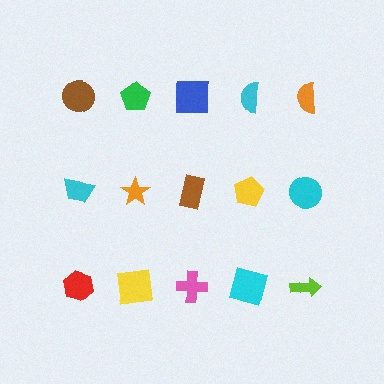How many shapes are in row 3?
5 shapes.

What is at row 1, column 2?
A green pentagon.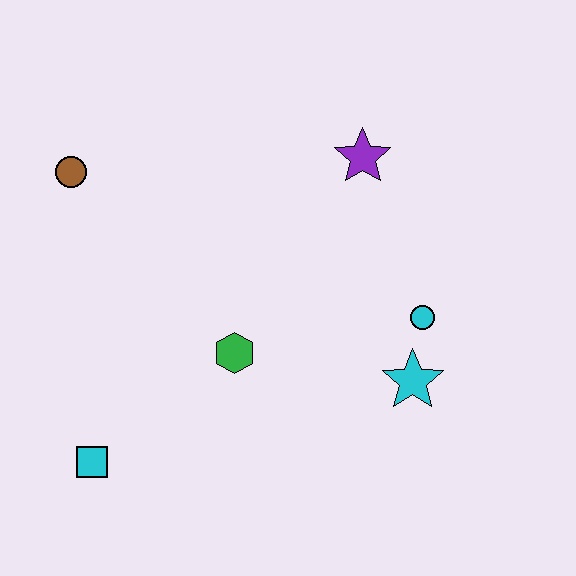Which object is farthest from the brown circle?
The cyan star is farthest from the brown circle.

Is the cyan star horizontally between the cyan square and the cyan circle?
Yes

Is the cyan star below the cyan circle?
Yes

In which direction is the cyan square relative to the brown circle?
The cyan square is below the brown circle.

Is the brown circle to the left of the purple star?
Yes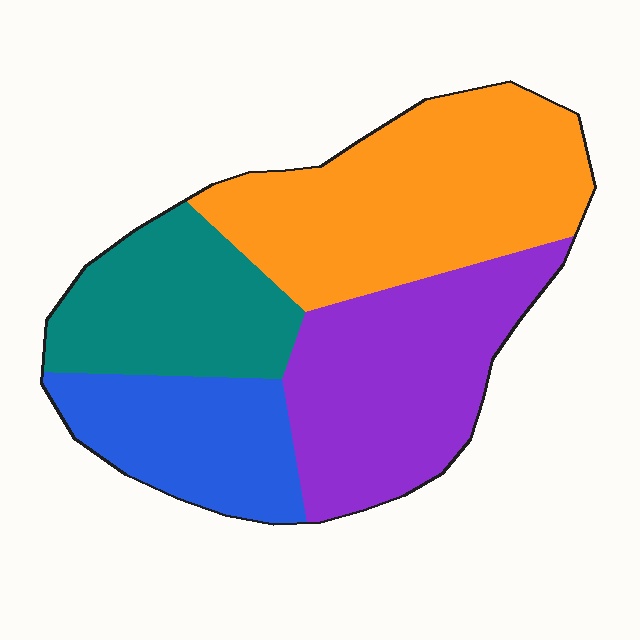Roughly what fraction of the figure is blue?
Blue covers 17% of the figure.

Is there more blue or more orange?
Orange.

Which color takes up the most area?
Orange, at roughly 35%.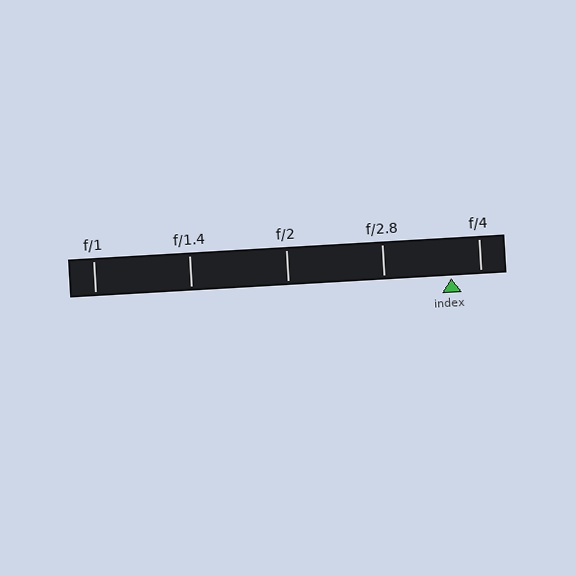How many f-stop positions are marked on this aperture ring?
There are 5 f-stop positions marked.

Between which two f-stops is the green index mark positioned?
The index mark is between f/2.8 and f/4.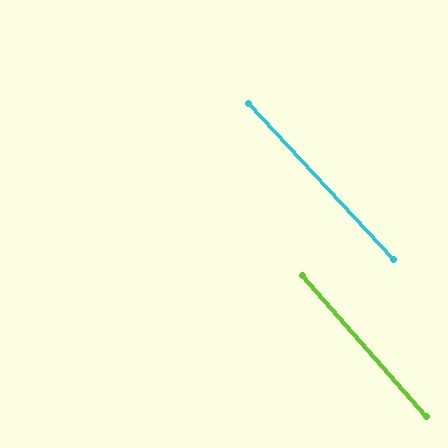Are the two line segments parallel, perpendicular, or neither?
Parallel — their directions differ by only 1.6°.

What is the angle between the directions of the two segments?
Approximately 2 degrees.